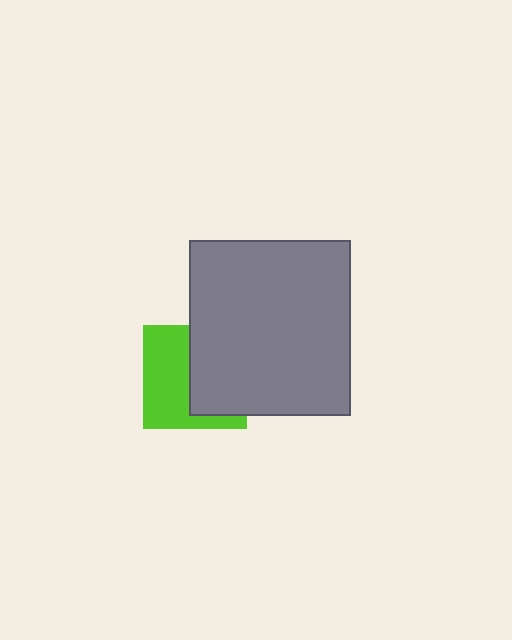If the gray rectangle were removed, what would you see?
You would see the complete lime square.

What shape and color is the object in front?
The object in front is a gray rectangle.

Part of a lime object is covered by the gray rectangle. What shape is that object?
It is a square.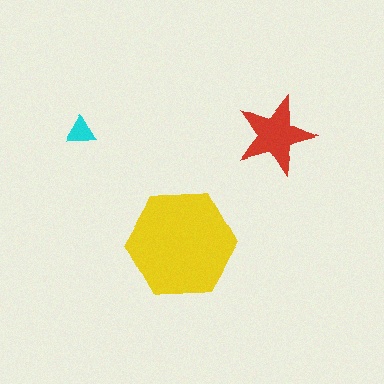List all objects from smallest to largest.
The cyan triangle, the red star, the yellow hexagon.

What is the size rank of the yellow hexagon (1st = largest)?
1st.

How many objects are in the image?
There are 3 objects in the image.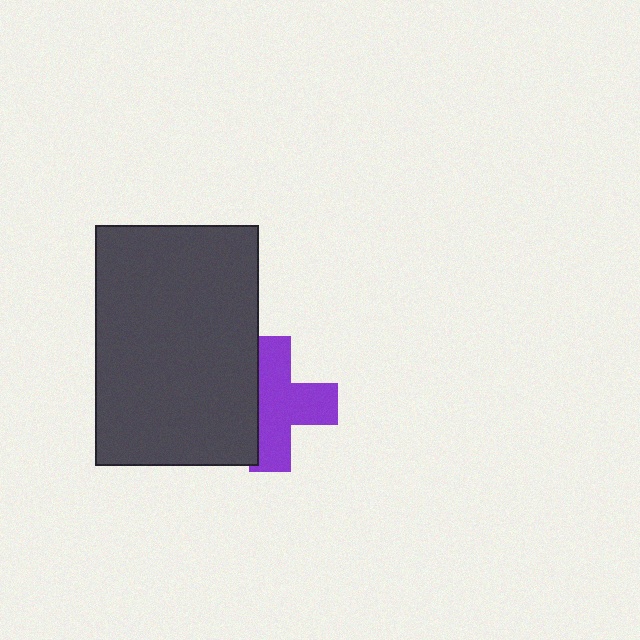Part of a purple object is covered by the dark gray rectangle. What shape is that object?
It is a cross.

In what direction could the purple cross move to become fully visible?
The purple cross could move right. That would shift it out from behind the dark gray rectangle entirely.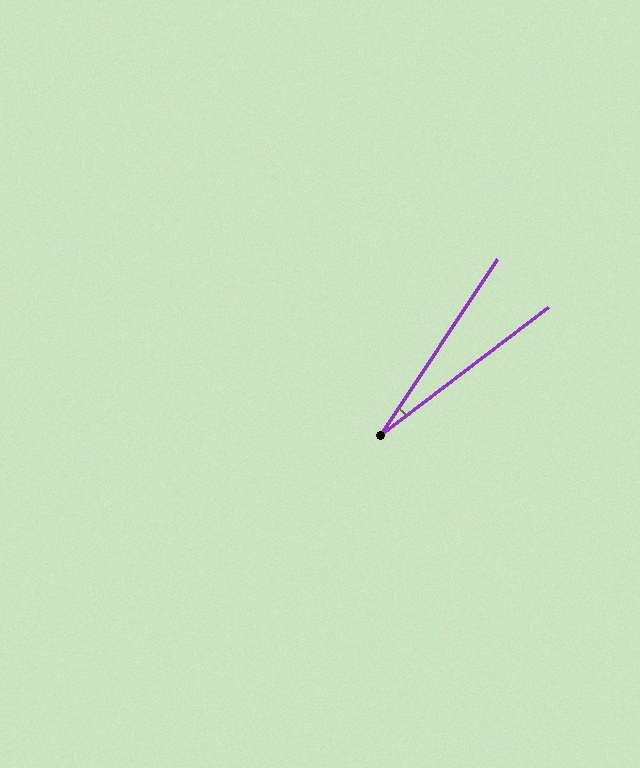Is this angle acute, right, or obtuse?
It is acute.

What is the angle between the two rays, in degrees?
Approximately 19 degrees.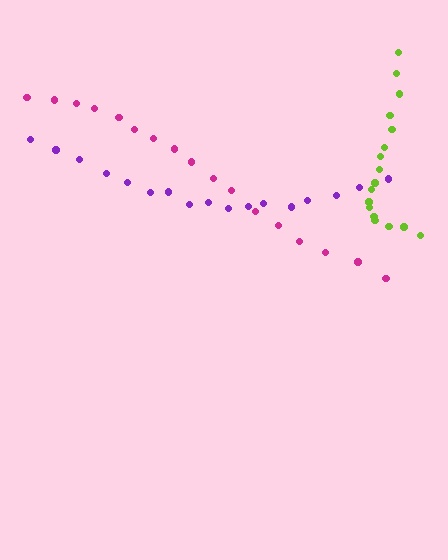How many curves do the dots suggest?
There are 3 distinct paths.